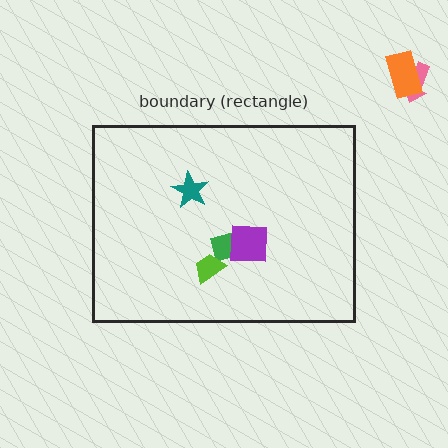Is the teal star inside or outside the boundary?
Inside.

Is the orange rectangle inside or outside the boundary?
Outside.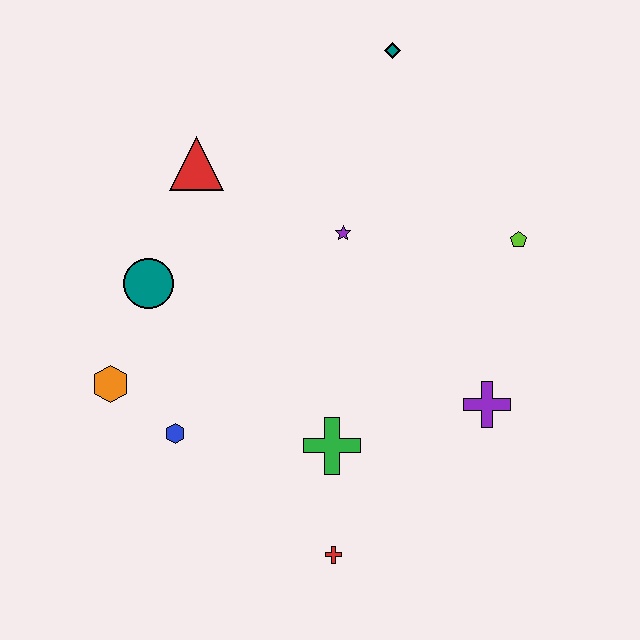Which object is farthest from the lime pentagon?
The orange hexagon is farthest from the lime pentagon.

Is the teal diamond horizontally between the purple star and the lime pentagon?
Yes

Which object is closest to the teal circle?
The orange hexagon is closest to the teal circle.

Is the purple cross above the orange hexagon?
No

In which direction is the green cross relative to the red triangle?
The green cross is below the red triangle.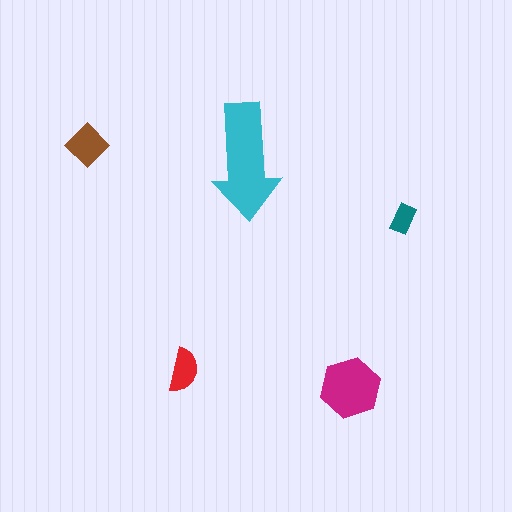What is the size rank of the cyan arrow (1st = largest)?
1st.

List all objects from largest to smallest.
The cyan arrow, the magenta hexagon, the brown diamond, the red semicircle, the teal rectangle.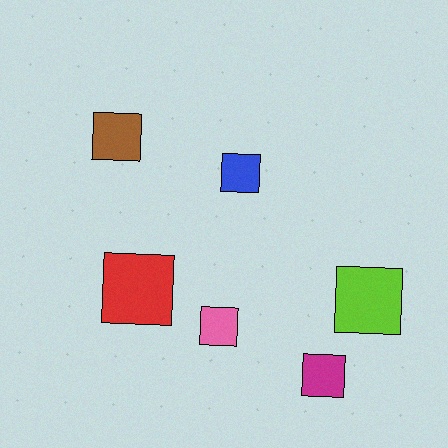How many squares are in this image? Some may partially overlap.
There are 6 squares.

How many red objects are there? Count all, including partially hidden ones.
There is 1 red object.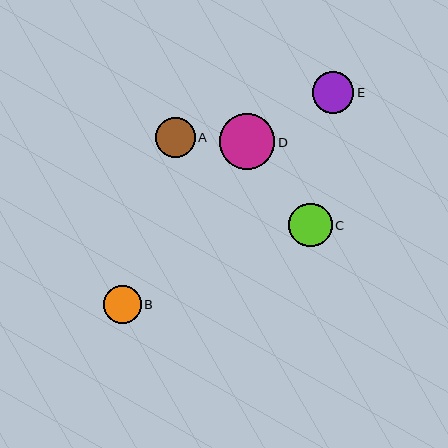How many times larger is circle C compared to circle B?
Circle C is approximately 1.2 times the size of circle B.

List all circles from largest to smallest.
From largest to smallest: D, C, E, A, B.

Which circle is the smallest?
Circle B is the smallest with a size of approximately 37 pixels.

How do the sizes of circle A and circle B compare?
Circle A and circle B are approximately the same size.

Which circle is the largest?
Circle D is the largest with a size of approximately 56 pixels.